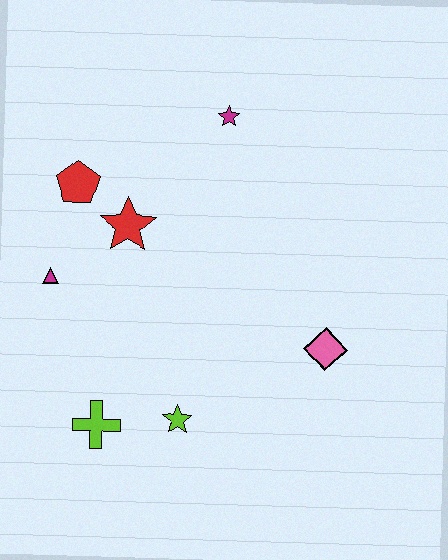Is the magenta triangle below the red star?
Yes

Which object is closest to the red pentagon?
The red star is closest to the red pentagon.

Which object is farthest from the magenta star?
The lime cross is farthest from the magenta star.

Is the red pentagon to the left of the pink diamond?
Yes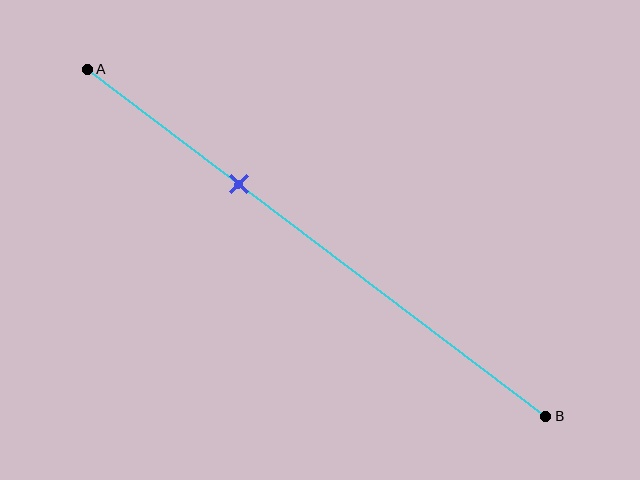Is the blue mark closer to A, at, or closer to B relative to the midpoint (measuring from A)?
The blue mark is closer to point A than the midpoint of segment AB.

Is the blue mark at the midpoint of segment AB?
No, the mark is at about 35% from A, not at the 50% midpoint.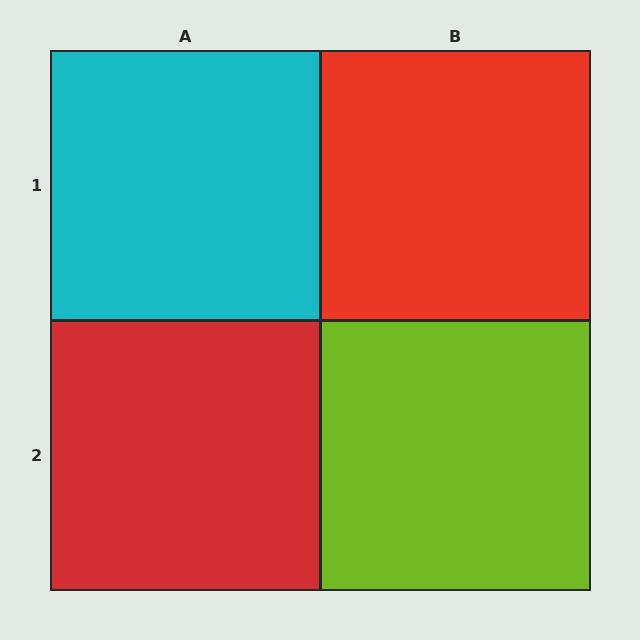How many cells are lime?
1 cell is lime.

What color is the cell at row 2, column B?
Lime.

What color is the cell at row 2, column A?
Red.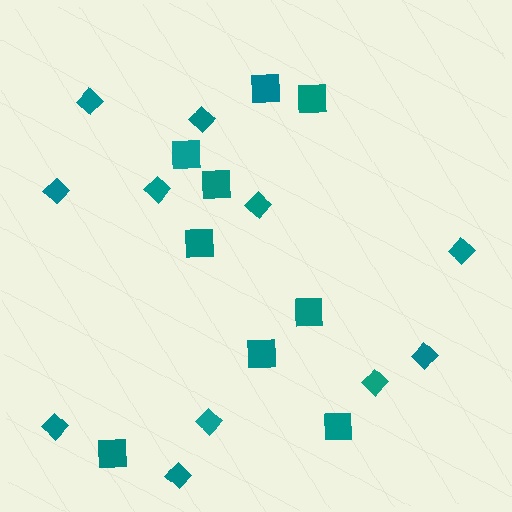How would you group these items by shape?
There are 2 groups: one group of diamonds (11) and one group of squares (9).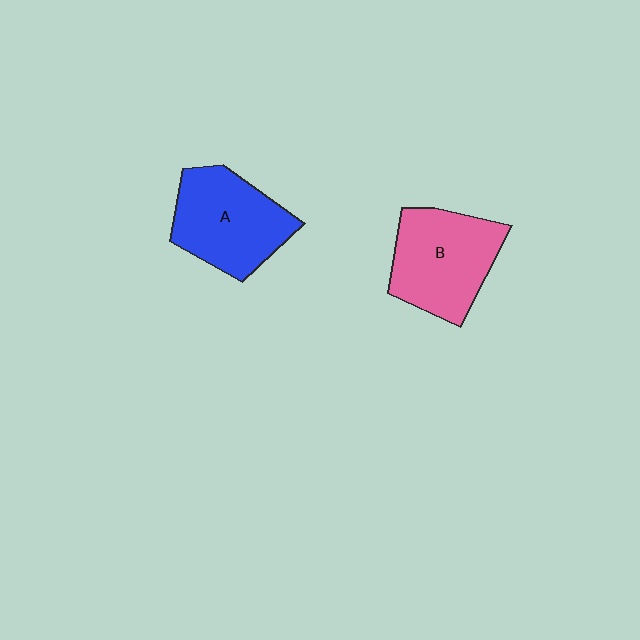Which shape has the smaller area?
Shape A (blue).